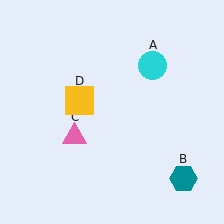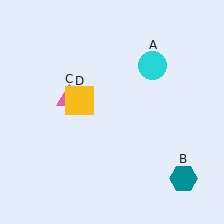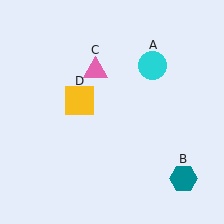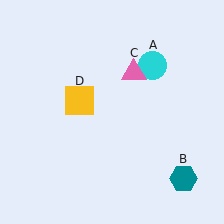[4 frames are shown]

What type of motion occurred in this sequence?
The pink triangle (object C) rotated clockwise around the center of the scene.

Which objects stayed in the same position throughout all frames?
Cyan circle (object A) and teal hexagon (object B) and yellow square (object D) remained stationary.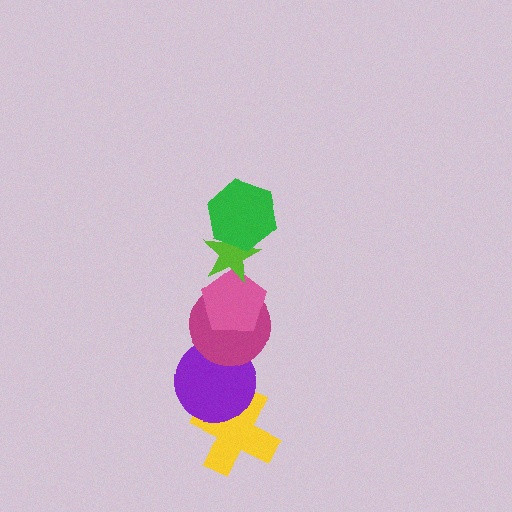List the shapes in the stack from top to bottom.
From top to bottom: the green hexagon, the lime star, the pink pentagon, the magenta circle, the purple circle, the yellow cross.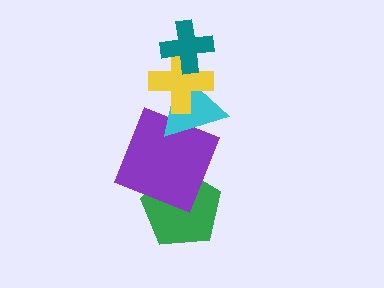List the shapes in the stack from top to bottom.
From top to bottom: the teal cross, the yellow cross, the cyan triangle, the purple square, the green pentagon.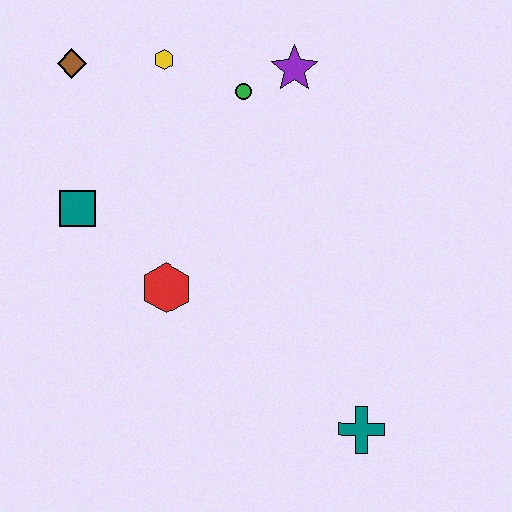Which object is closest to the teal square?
The red hexagon is closest to the teal square.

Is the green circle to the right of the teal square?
Yes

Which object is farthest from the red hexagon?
The purple star is farthest from the red hexagon.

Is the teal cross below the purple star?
Yes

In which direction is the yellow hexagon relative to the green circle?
The yellow hexagon is to the left of the green circle.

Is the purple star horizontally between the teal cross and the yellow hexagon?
Yes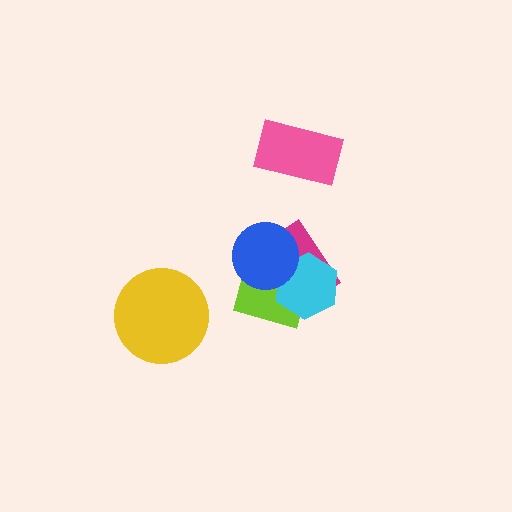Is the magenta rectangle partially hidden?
Yes, it is partially covered by another shape.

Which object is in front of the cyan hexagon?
The blue circle is in front of the cyan hexagon.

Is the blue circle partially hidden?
No, no other shape covers it.